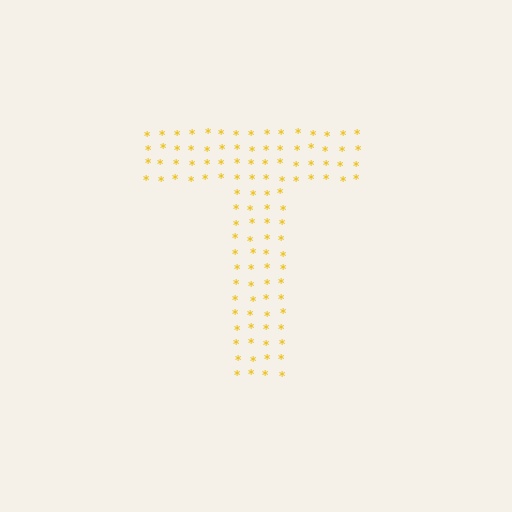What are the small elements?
The small elements are asterisks.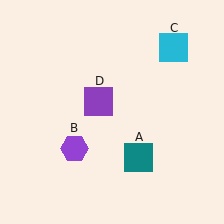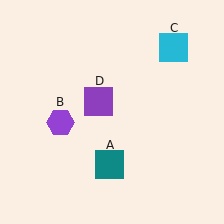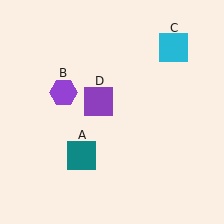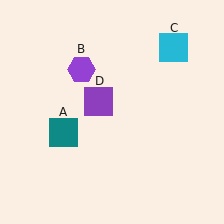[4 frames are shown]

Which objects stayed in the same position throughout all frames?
Cyan square (object C) and purple square (object D) remained stationary.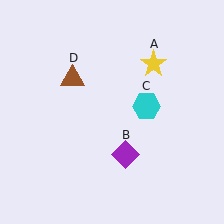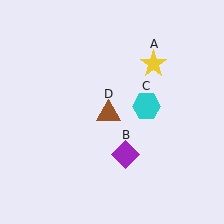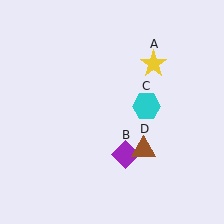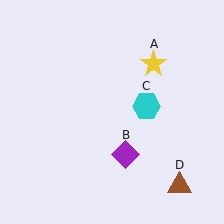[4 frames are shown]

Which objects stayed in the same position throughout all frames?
Yellow star (object A) and purple diamond (object B) and cyan hexagon (object C) remained stationary.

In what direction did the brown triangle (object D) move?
The brown triangle (object D) moved down and to the right.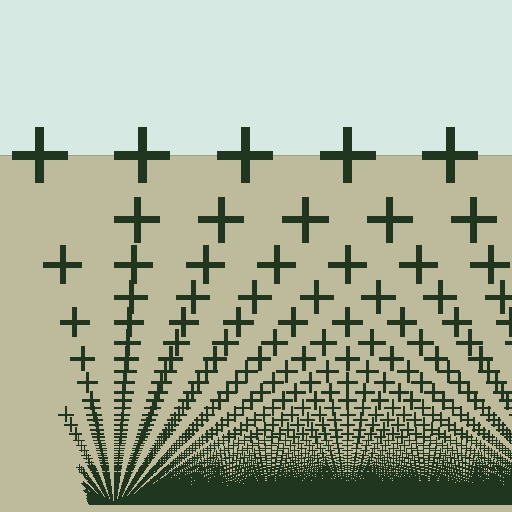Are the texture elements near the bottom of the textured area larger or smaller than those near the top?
Smaller. The gradient is inverted — elements near the bottom are smaller and denser.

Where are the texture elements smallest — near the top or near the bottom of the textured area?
Near the bottom.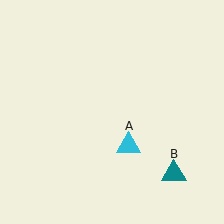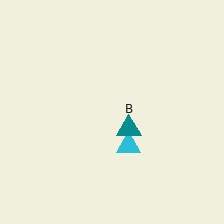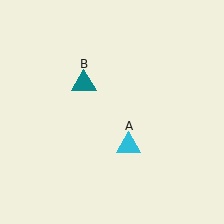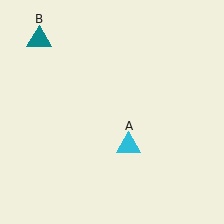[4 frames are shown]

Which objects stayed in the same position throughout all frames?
Cyan triangle (object A) remained stationary.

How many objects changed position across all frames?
1 object changed position: teal triangle (object B).